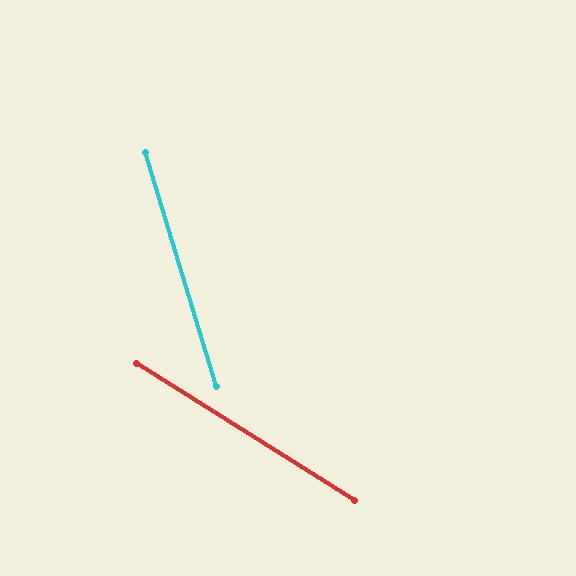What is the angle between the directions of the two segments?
Approximately 41 degrees.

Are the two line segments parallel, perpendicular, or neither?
Neither parallel nor perpendicular — they differ by about 41°.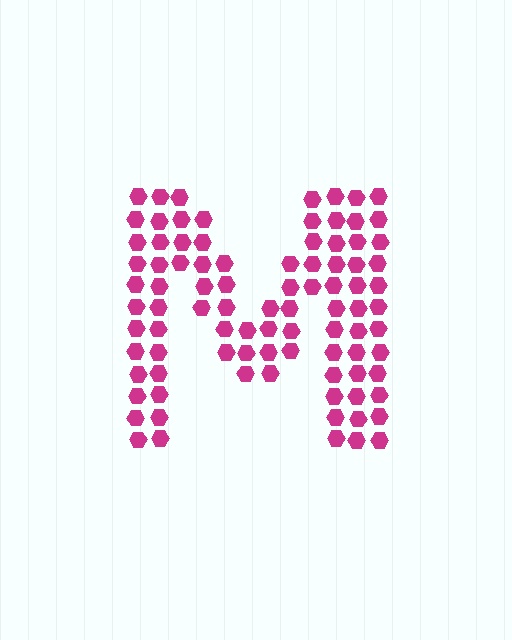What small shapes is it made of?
It is made of small hexagons.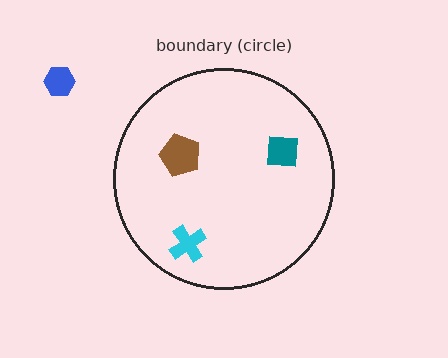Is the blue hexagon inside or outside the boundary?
Outside.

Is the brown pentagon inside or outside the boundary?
Inside.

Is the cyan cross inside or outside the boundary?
Inside.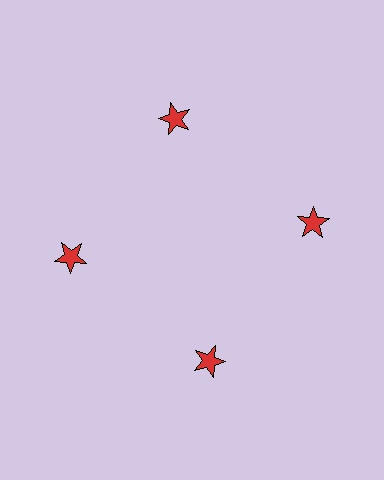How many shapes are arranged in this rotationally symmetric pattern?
There are 4 shapes, arranged in 4 groups of 1.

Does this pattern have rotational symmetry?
Yes, this pattern has 4-fold rotational symmetry. It looks the same after rotating 90 degrees around the center.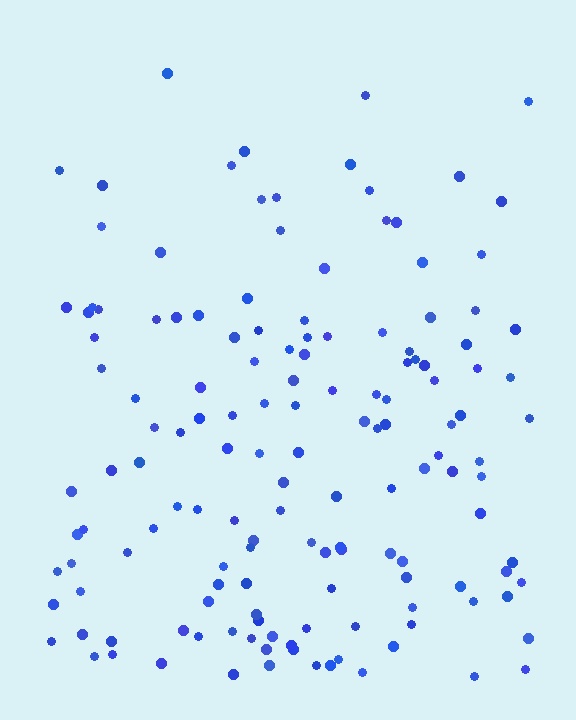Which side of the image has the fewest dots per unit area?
The top.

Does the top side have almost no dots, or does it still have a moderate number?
Still a moderate number, just noticeably fewer than the bottom.